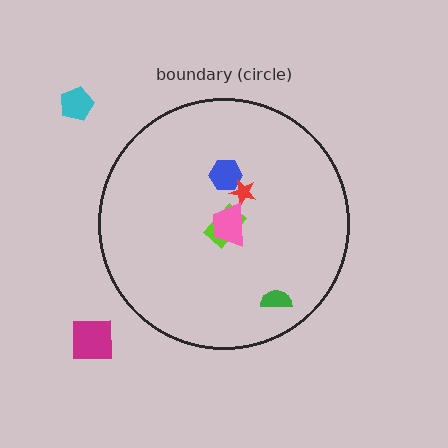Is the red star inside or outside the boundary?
Inside.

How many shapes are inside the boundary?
5 inside, 2 outside.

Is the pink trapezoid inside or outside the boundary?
Inside.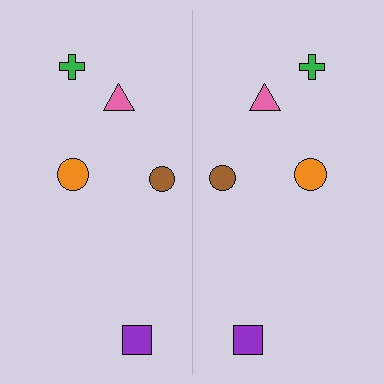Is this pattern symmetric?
Yes, this pattern has bilateral (reflection) symmetry.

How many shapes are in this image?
There are 10 shapes in this image.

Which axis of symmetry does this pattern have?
The pattern has a vertical axis of symmetry running through the center of the image.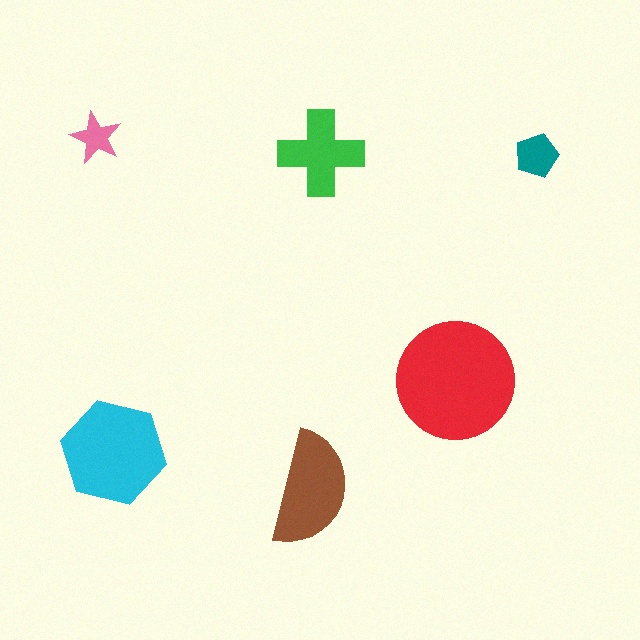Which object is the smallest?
The pink star.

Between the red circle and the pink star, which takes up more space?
The red circle.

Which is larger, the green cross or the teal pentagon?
The green cross.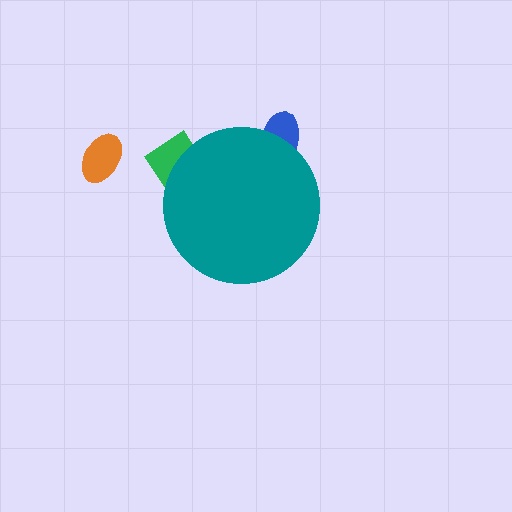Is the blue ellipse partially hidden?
Yes, the blue ellipse is partially hidden behind the teal circle.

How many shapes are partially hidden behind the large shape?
2 shapes are partially hidden.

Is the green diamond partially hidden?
Yes, the green diamond is partially hidden behind the teal circle.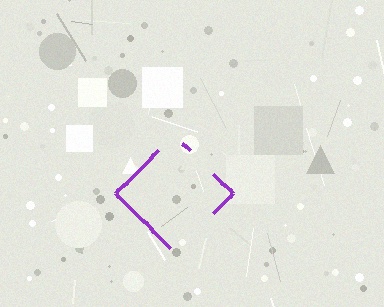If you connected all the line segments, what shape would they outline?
They would outline a diamond.